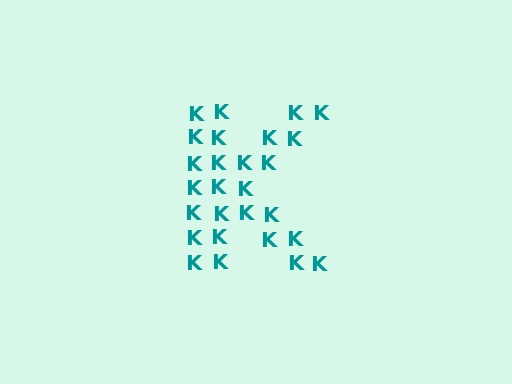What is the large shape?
The large shape is the letter K.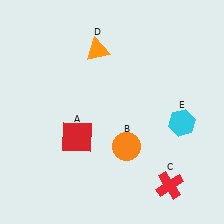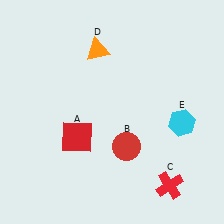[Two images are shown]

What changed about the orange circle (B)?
In Image 1, B is orange. In Image 2, it changed to red.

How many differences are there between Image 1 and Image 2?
There is 1 difference between the two images.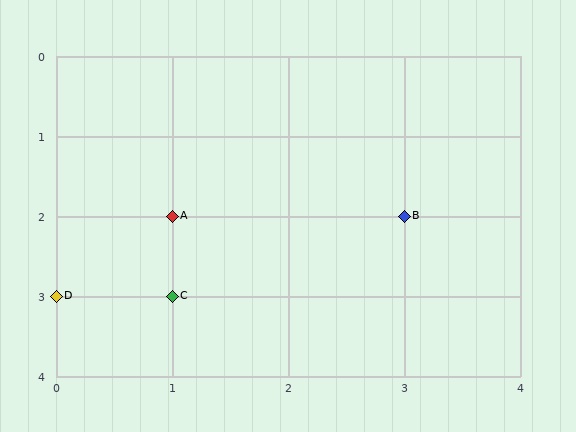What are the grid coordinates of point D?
Point D is at grid coordinates (0, 3).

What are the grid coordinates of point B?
Point B is at grid coordinates (3, 2).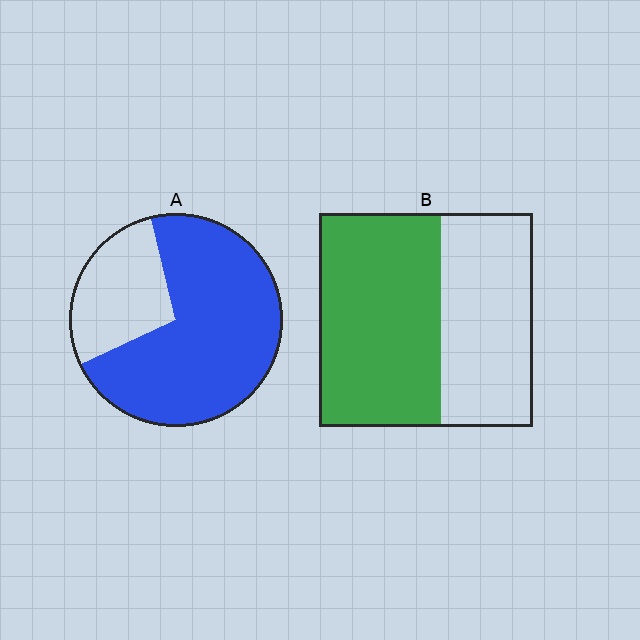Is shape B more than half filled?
Yes.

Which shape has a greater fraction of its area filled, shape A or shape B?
Shape A.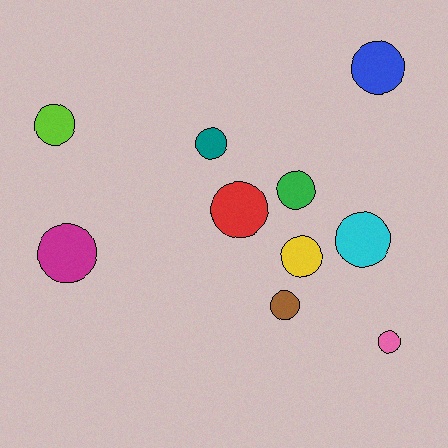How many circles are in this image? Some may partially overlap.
There are 10 circles.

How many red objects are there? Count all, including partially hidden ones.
There is 1 red object.